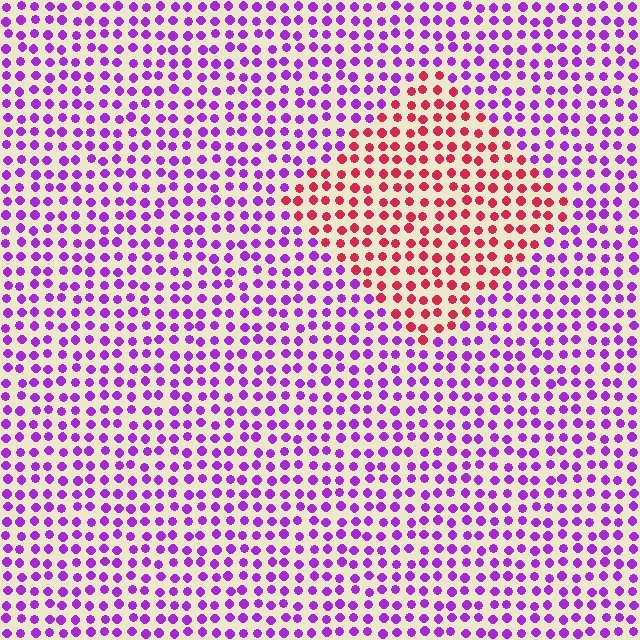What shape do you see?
I see a diamond.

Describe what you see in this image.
The image is filled with small purple elements in a uniform arrangement. A diamond-shaped region is visible where the elements are tinted to a slightly different hue, forming a subtle color boundary.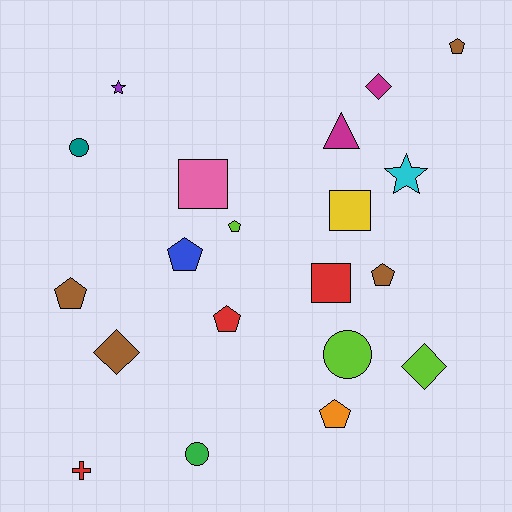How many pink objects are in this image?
There is 1 pink object.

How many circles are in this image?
There are 3 circles.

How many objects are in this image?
There are 20 objects.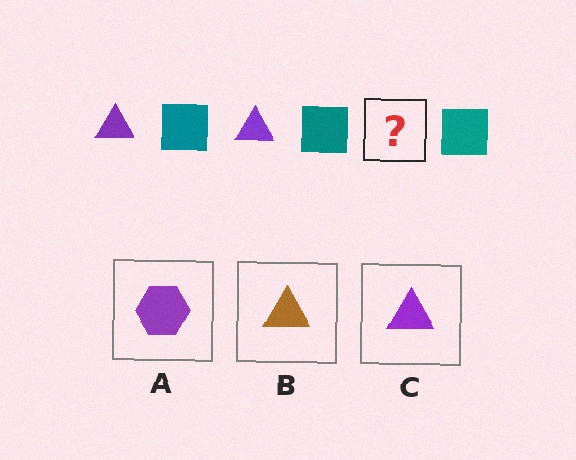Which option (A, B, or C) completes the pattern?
C.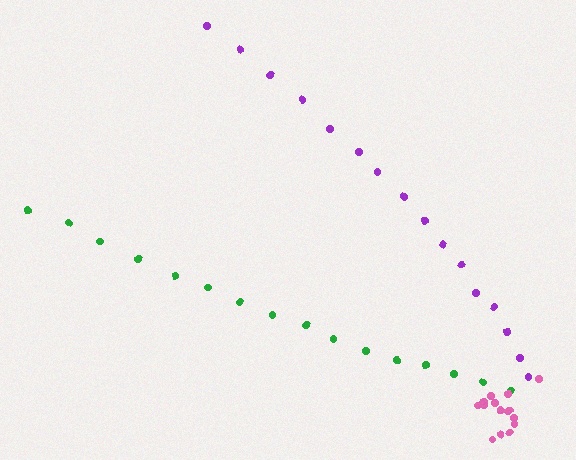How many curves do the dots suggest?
There are 3 distinct paths.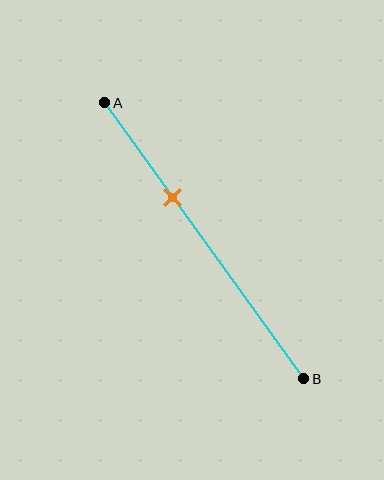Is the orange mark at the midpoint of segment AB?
No, the mark is at about 35% from A, not at the 50% midpoint.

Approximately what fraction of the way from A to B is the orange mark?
The orange mark is approximately 35% of the way from A to B.